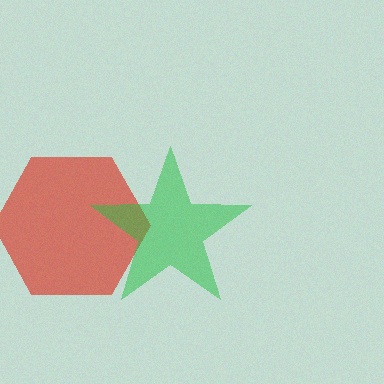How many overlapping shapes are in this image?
There are 2 overlapping shapes in the image.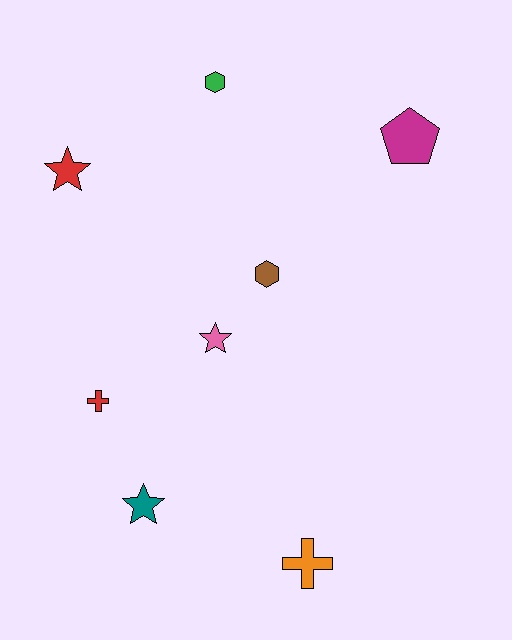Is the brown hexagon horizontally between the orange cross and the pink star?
Yes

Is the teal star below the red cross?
Yes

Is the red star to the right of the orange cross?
No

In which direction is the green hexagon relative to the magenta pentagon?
The green hexagon is to the left of the magenta pentagon.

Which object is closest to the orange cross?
The teal star is closest to the orange cross.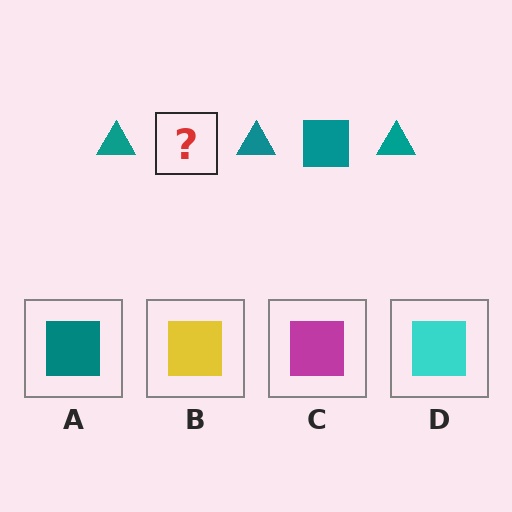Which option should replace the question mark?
Option A.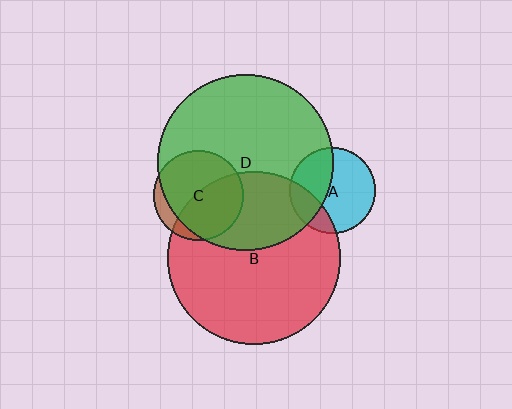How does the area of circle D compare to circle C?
Approximately 3.7 times.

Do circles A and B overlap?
Yes.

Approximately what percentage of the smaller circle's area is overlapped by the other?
Approximately 20%.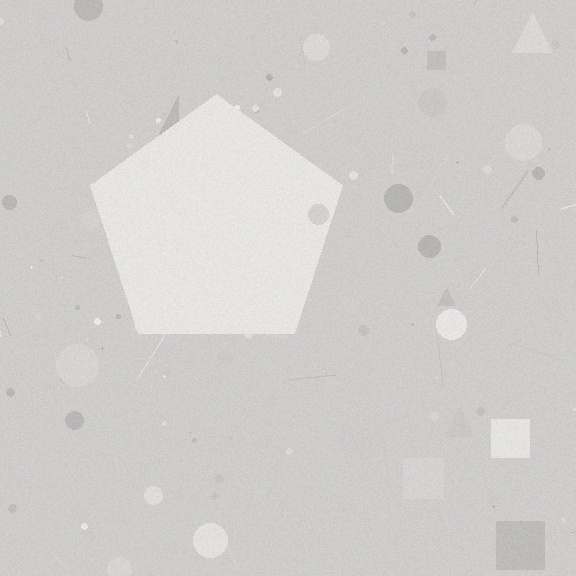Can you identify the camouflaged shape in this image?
The camouflaged shape is a pentagon.